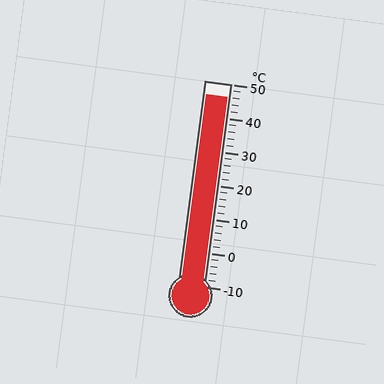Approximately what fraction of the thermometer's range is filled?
The thermometer is filled to approximately 95% of its range.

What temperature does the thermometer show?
The thermometer shows approximately 46°C.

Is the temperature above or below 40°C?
The temperature is above 40°C.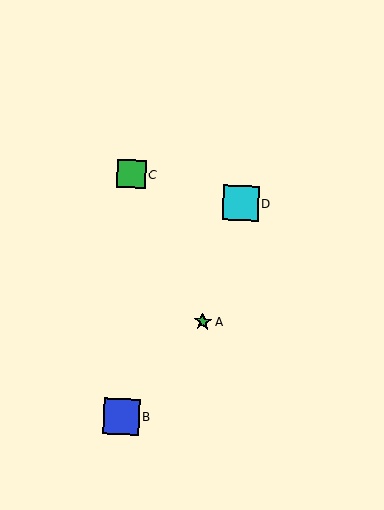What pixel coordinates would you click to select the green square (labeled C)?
Click at (132, 174) to select the green square C.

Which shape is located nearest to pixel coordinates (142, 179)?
The green square (labeled C) at (132, 174) is nearest to that location.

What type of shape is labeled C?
Shape C is a green square.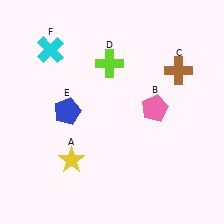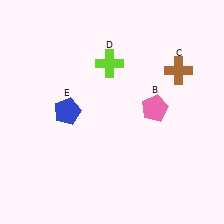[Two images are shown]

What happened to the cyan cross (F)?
The cyan cross (F) was removed in Image 2. It was in the top-left area of Image 1.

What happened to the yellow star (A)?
The yellow star (A) was removed in Image 2. It was in the bottom-left area of Image 1.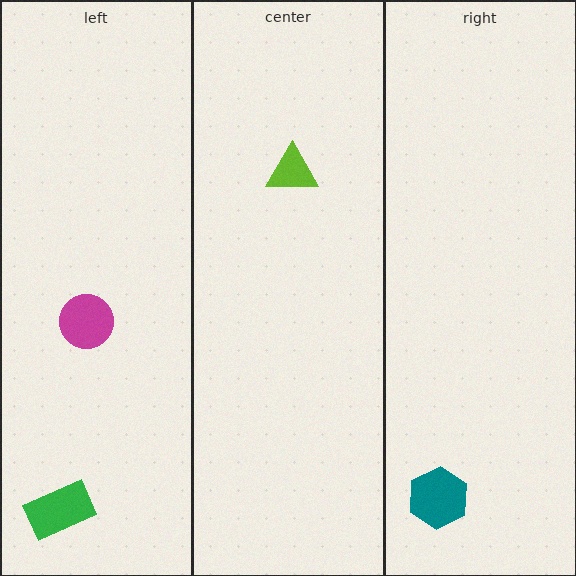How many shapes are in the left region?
2.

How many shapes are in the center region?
1.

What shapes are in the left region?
The green rectangle, the magenta circle.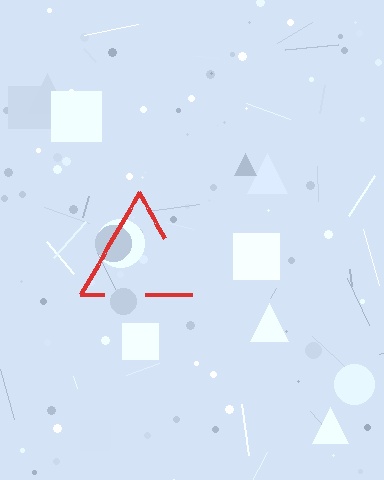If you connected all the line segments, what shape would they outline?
They would outline a triangle.